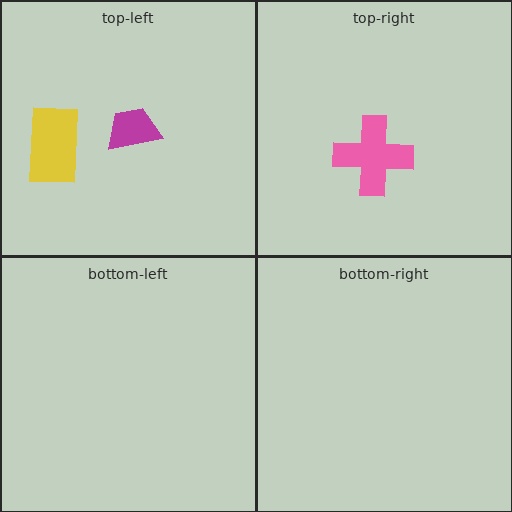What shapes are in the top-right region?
The pink cross.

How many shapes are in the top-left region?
2.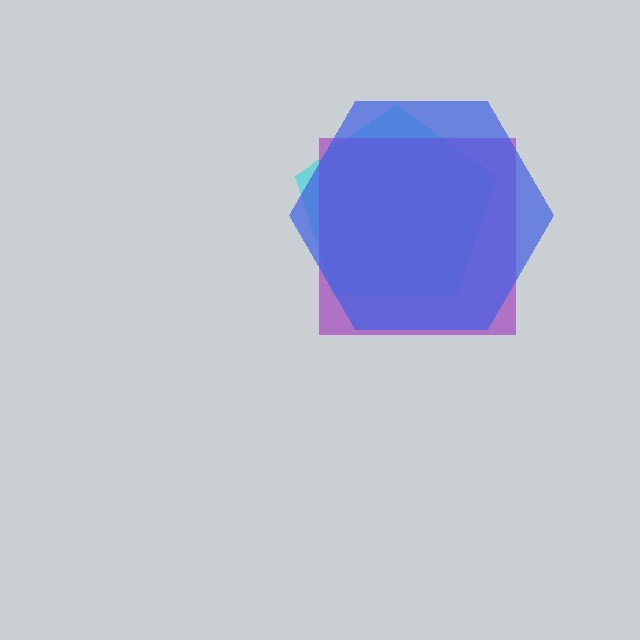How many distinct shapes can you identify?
There are 3 distinct shapes: a cyan pentagon, a purple square, a blue hexagon.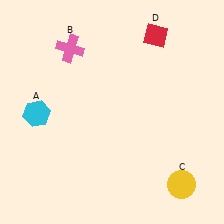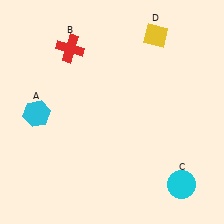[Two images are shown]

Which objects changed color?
B changed from pink to red. C changed from yellow to cyan. D changed from red to yellow.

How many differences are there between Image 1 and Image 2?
There are 3 differences between the two images.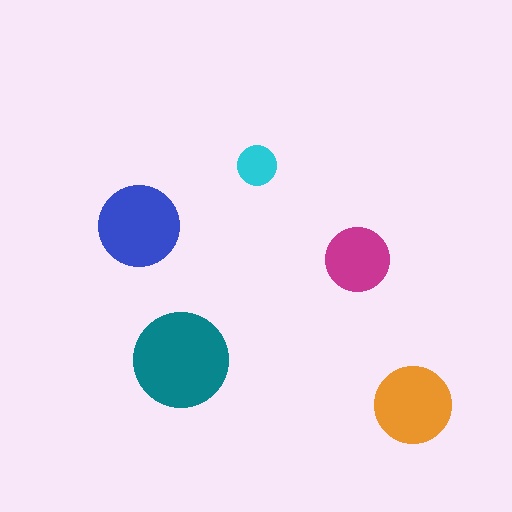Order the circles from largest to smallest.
the teal one, the blue one, the orange one, the magenta one, the cyan one.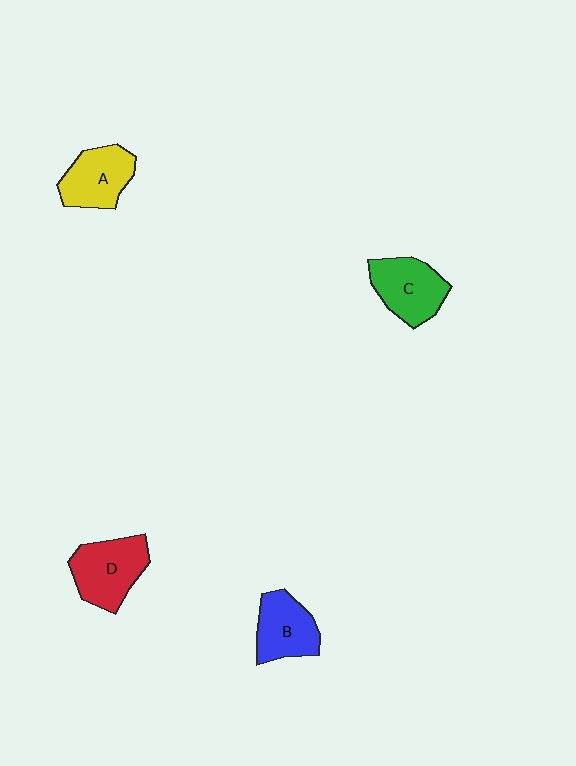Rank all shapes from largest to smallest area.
From largest to smallest: D (red), C (green), A (yellow), B (blue).